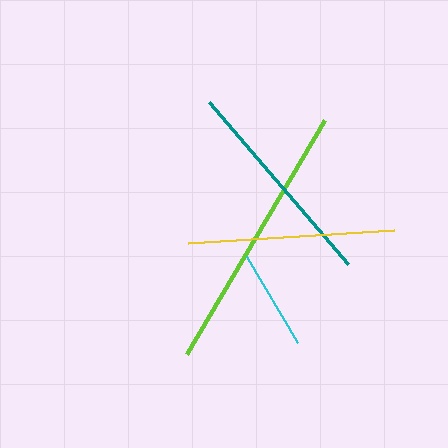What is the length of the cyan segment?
The cyan segment is approximately 100 pixels long.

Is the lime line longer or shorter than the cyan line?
The lime line is longer than the cyan line.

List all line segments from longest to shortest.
From longest to shortest: lime, teal, yellow, cyan.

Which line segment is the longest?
The lime line is the longest at approximately 272 pixels.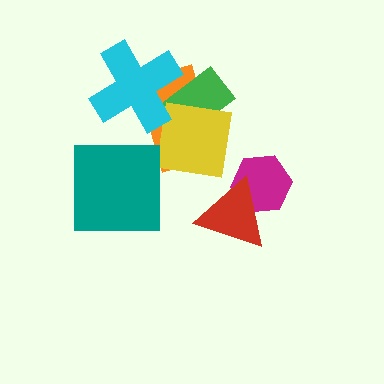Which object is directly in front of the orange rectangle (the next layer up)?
The green rectangle is directly in front of the orange rectangle.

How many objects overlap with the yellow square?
2 objects overlap with the yellow square.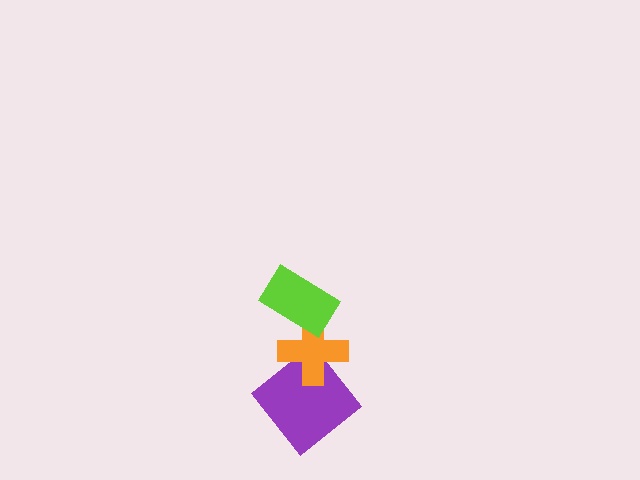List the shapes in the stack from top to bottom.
From top to bottom: the lime rectangle, the orange cross, the purple diamond.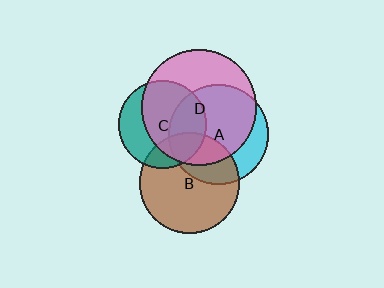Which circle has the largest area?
Circle D (pink).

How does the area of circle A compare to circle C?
Approximately 1.3 times.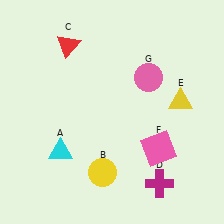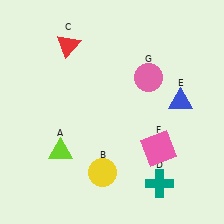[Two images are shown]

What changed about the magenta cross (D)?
In Image 1, D is magenta. In Image 2, it changed to teal.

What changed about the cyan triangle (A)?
In Image 1, A is cyan. In Image 2, it changed to lime.